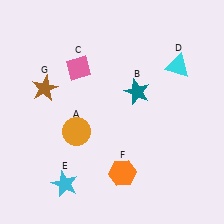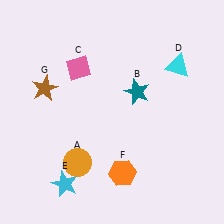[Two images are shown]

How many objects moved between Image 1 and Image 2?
1 object moved between the two images.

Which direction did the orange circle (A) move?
The orange circle (A) moved down.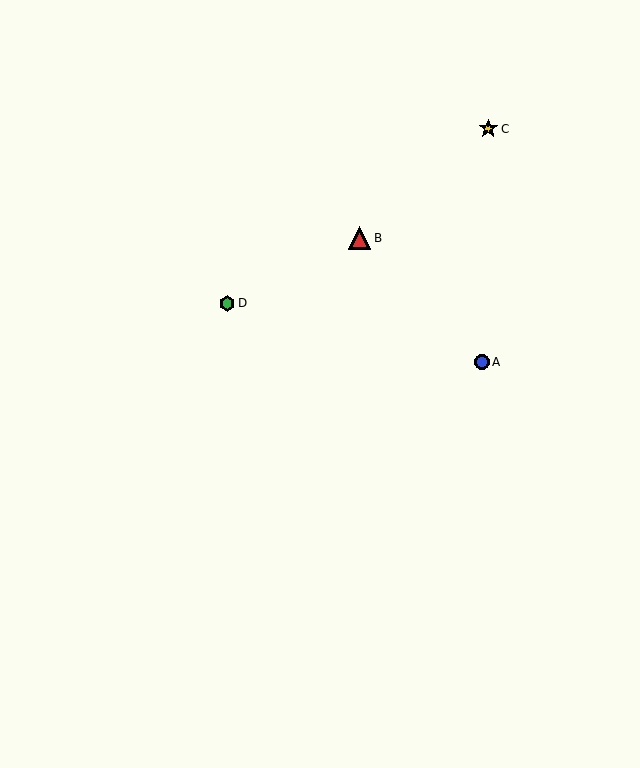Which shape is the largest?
The red triangle (labeled B) is the largest.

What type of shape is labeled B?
Shape B is a red triangle.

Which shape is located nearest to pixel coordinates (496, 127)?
The yellow star (labeled C) at (488, 129) is nearest to that location.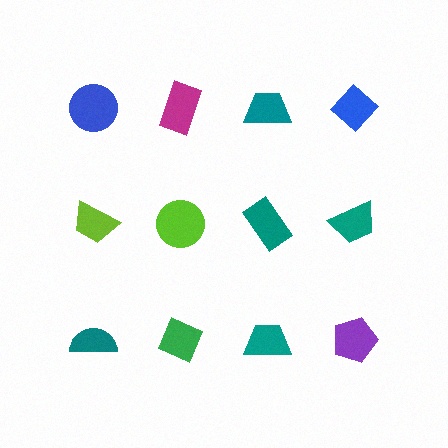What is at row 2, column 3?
A teal rectangle.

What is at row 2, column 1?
A lime trapezoid.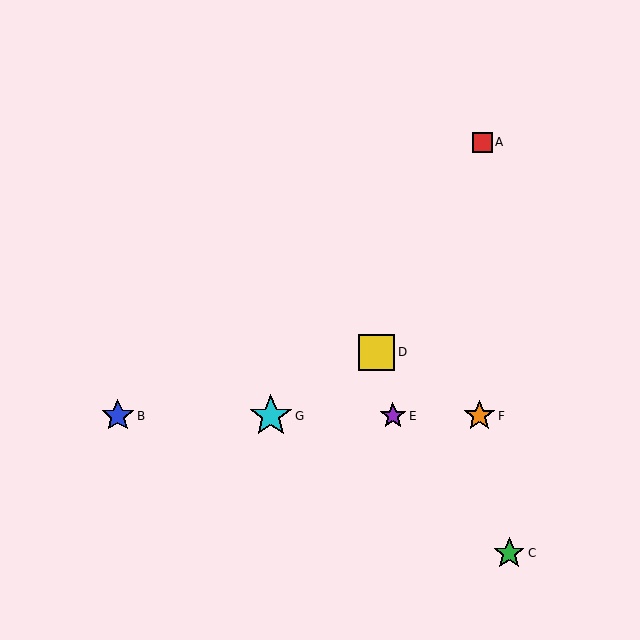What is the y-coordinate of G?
Object G is at y≈416.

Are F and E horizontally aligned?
Yes, both are at y≈416.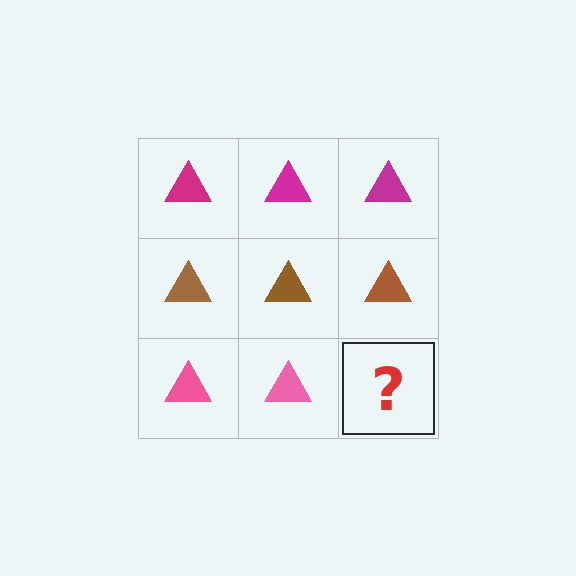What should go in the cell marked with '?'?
The missing cell should contain a pink triangle.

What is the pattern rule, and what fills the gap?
The rule is that each row has a consistent color. The gap should be filled with a pink triangle.